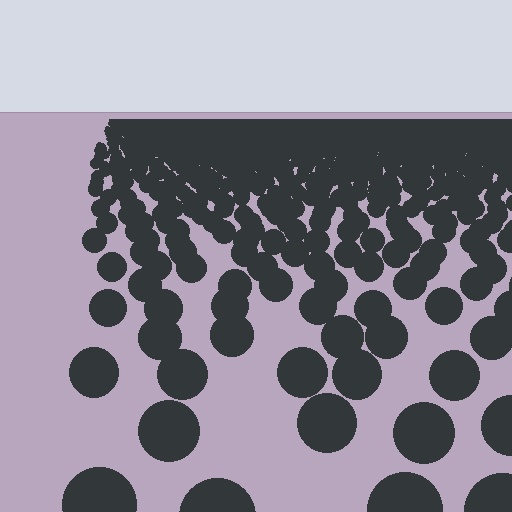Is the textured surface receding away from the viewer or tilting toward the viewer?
The surface is receding away from the viewer. Texture elements get smaller and denser toward the top.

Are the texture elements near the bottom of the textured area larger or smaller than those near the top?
Larger. Near the bottom, elements are closer to the viewer and appear at a bigger on-screen size.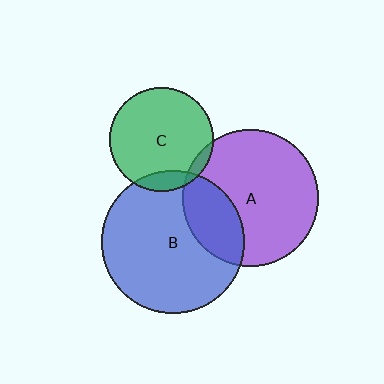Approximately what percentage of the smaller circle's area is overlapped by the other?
Approximately 10%.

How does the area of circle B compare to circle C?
Approximately 1.9 times.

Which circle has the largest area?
Circle B (blue).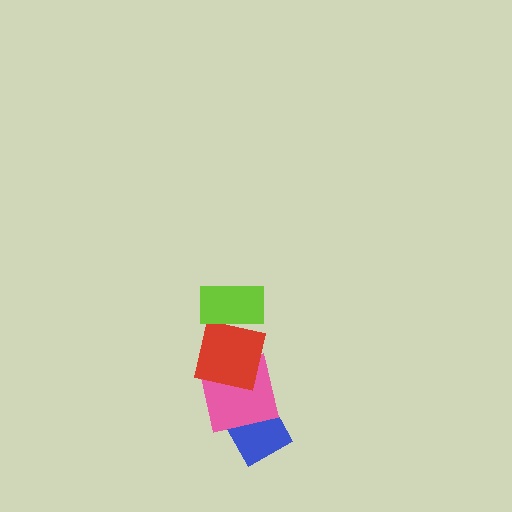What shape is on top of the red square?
The lime rectangle is on top of the red square.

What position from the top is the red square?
The red square is 2nd from the top.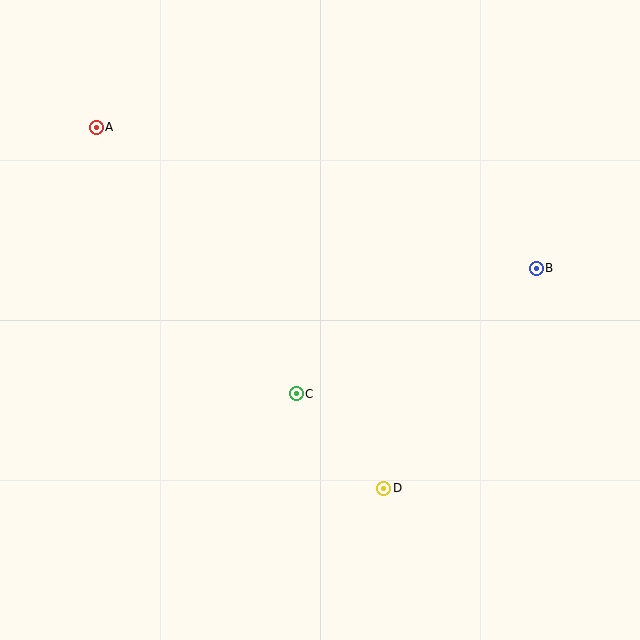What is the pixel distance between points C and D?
The distance between C and D is 129 pixels.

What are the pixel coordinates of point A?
Point A is at (96, 127).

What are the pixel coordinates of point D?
Point D is at (384, 488).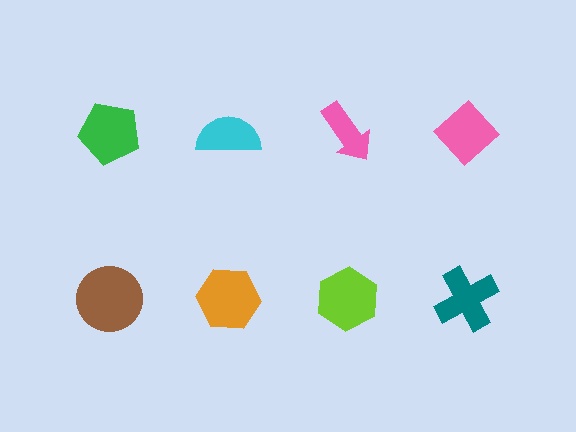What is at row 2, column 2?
An orange hexagon.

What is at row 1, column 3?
A pink arrow.